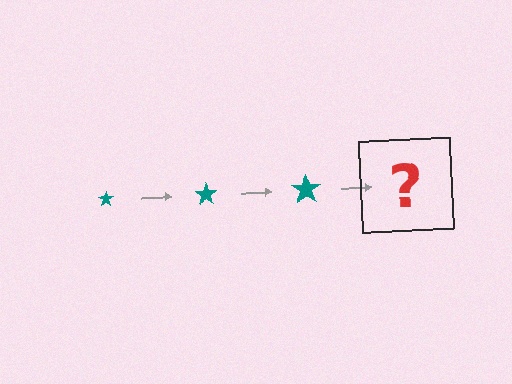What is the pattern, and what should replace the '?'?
The pattern is that the star gets progressively larger each step. The '?' should be a teal star, larger than the previous one.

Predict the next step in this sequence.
The next step is a teal star, larger than the previous one.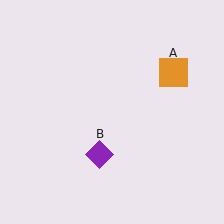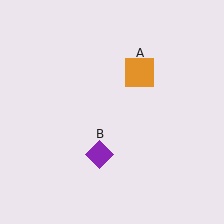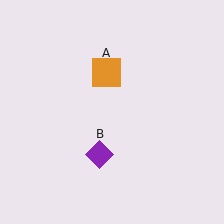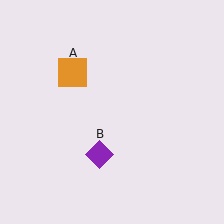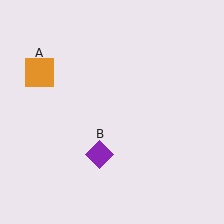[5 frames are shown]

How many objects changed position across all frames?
1 object changed position: orange square (object A).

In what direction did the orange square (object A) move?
The orange square (object A) moved left.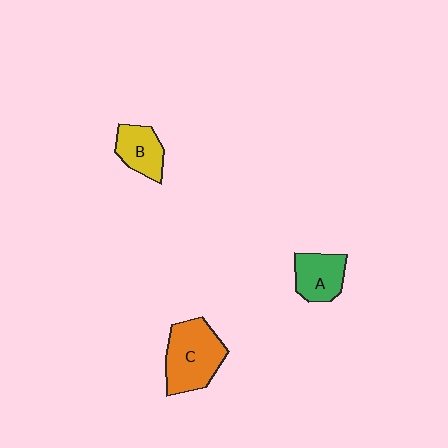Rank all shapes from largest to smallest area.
From largest to smallest: C (orange), A (green), B (yellow).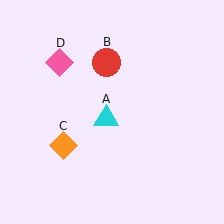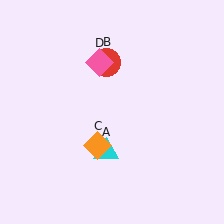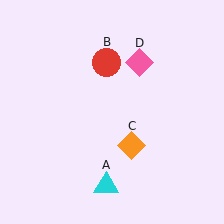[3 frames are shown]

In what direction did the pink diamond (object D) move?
The pink diamond (object D) moved right.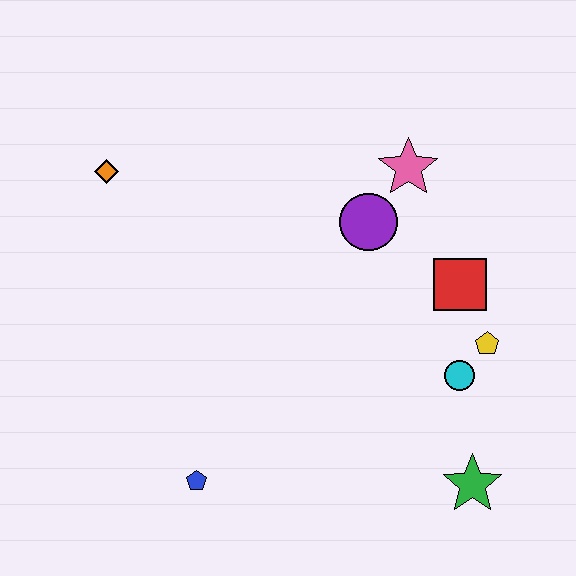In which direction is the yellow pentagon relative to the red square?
The yellow pentagon is below the red square.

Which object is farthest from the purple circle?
The blue pentagon is farthest from the purple circle.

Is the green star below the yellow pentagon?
Yes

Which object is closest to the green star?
The cyan circle is closest to the green star.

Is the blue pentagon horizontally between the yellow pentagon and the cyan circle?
No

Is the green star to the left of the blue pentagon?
No